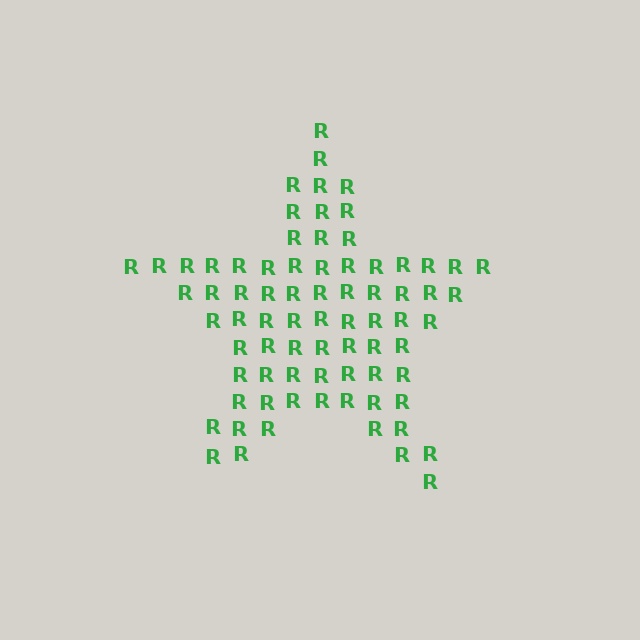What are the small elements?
The small elements are letter R's.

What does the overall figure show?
The overall figure shows a star.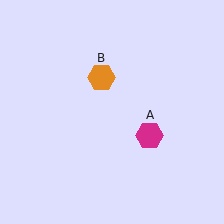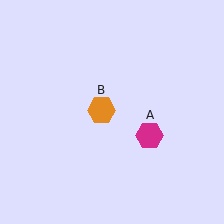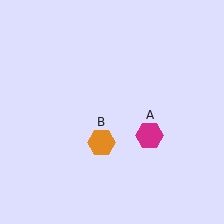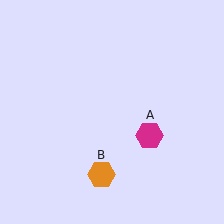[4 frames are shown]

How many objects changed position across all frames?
1 object changed position: orange hexagon (object B).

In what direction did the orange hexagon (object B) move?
The orange hexagon (object B) moved down.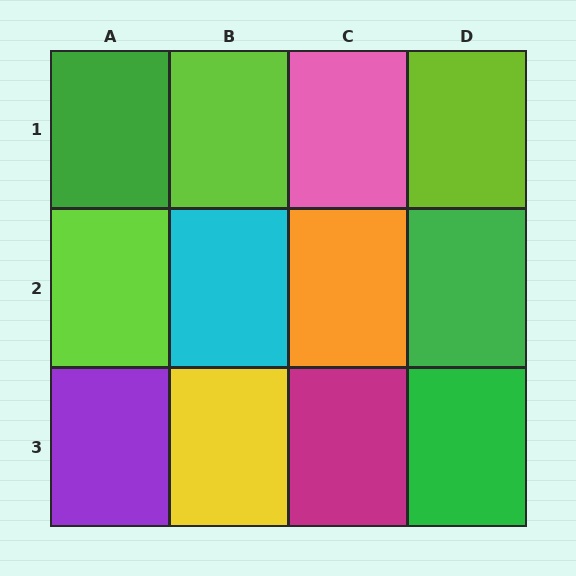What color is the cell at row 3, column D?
Green.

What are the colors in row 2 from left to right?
Lime, cyan, orange, green.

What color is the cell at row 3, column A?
Purple.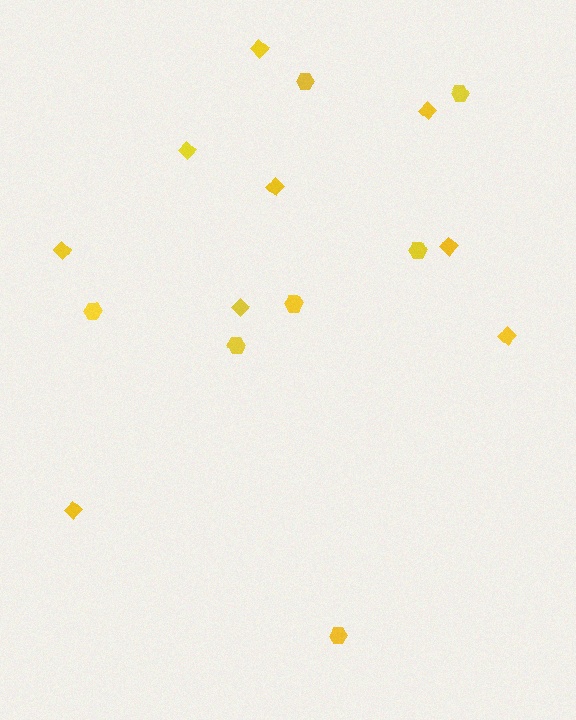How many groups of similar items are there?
There are 2 groups: one group of hexagons (7) and one group of diamonds (9).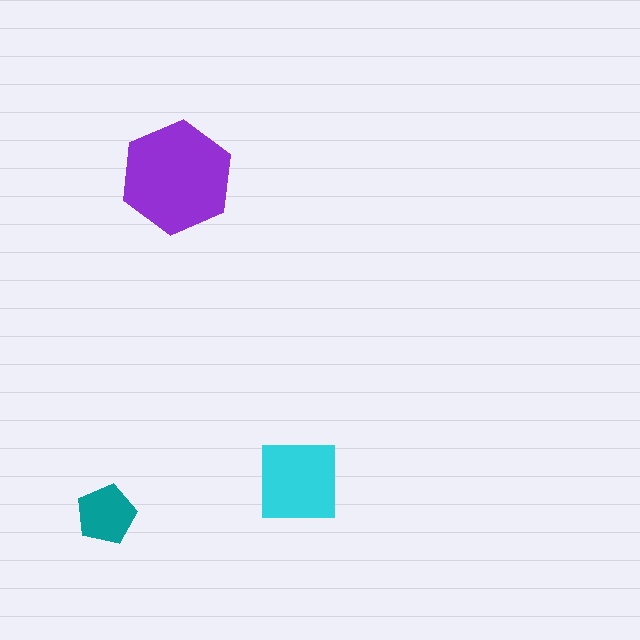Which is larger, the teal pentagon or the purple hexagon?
The purple hexagon.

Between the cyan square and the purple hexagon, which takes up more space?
The purple hexagon.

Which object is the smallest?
The teal pentagon.